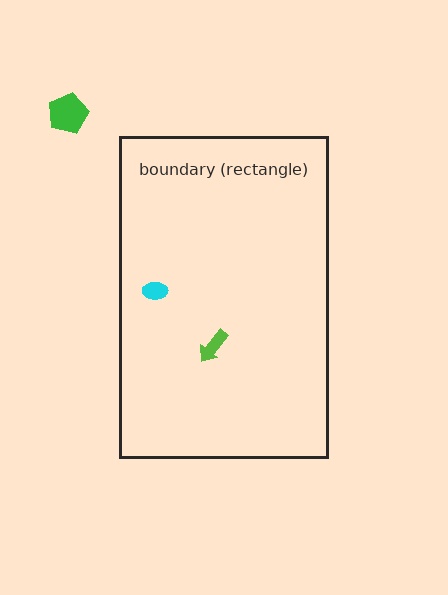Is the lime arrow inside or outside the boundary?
Inside.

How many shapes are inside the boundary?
2 inside, 1 outside.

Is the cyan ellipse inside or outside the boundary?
Inside.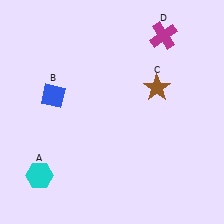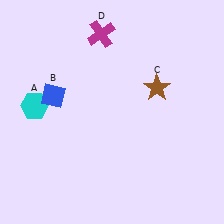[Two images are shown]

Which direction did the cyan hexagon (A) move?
The cyan hexagon (A) moved up.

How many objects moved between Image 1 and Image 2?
2 objects moved between the two images.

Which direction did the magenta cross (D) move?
The magenta cross (D) moved left.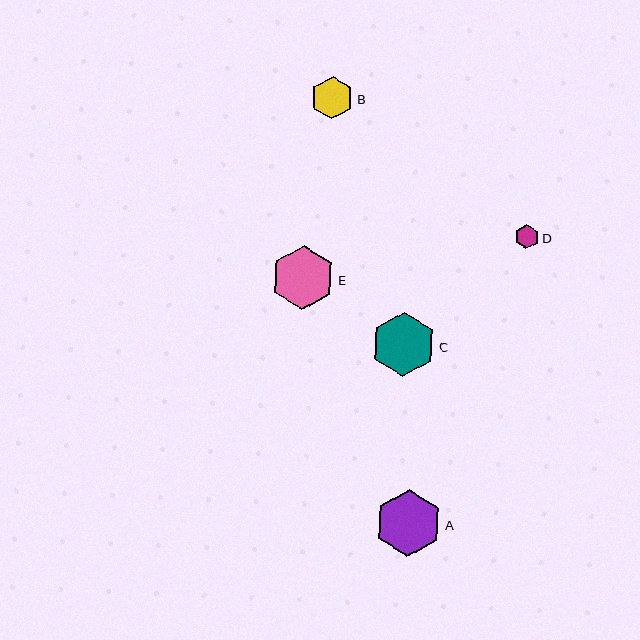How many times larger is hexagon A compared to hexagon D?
Hexagon A is approximately 2.8 times the size of hexagon D.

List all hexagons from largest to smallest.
From largest to smallest: A, C, E, B, D.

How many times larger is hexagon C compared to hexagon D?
Hexagon C is approximately 2.7 times the size of hexagon D.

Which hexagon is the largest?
Hexagon A is the largest with a size of approximately 67 pixels.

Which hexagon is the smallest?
Hexagon D is the smallest with a size of approximately 24 pixels.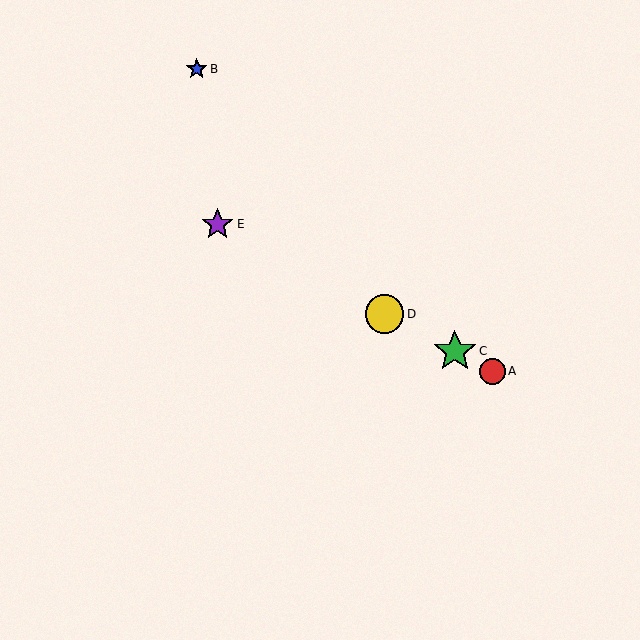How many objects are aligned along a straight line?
4 objects (A, C, D, E) are aligned along a straight line.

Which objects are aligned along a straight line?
Objects A, C, D, E are aligned along a straight line.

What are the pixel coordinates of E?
Object E is at (218, 224).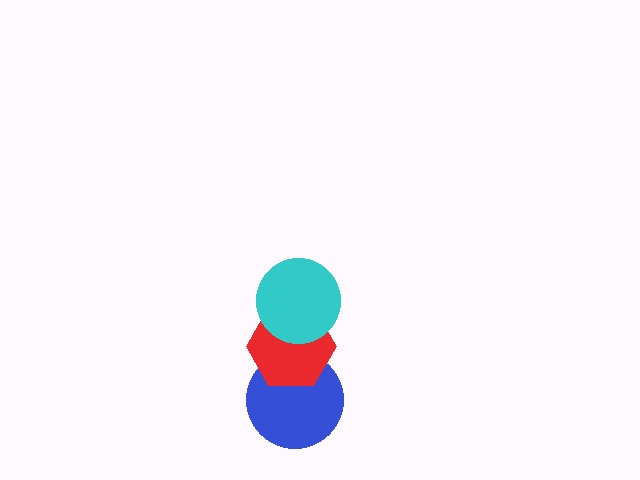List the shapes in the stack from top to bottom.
From top to bottom: the cyan circle, the red hexagon, the blue circle.